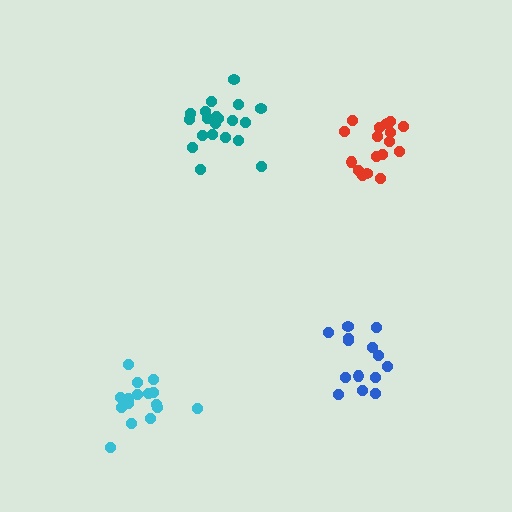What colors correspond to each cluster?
The clusters are colored: blue, teal, cyan, red.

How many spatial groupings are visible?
There are 4 spatial groupings.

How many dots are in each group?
Group 1: 14 dots, Group 2: 20 dots, Group 3: 16 dots, Group 4: 17 dots (67 total).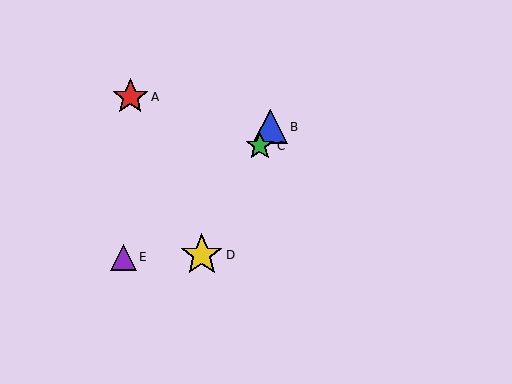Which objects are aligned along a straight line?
Objects B, C, D are aligned along a straight line.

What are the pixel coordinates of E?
Object E is at (123, 257).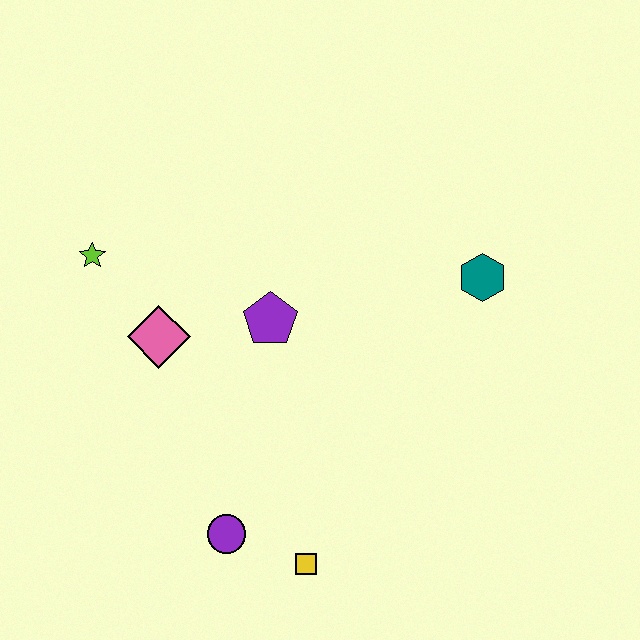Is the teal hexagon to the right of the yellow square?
Yes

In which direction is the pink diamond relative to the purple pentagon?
The pink diamond is to the left of the purple pentagon.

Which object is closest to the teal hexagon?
The purple pentagon is closest to the teal hexagon.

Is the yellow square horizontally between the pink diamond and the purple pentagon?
No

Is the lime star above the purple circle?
Yes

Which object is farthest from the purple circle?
The teal hexagon is farthest from the purple circle.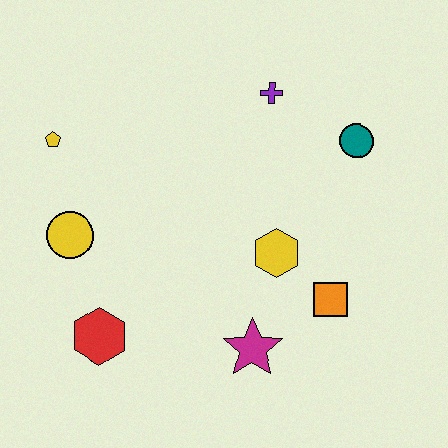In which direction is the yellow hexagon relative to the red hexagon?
The yellow hexagon is to the right of the red hexagon.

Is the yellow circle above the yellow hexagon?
Yes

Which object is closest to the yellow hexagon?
The orange square is closest to the yellow hexagon.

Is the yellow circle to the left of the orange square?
Yes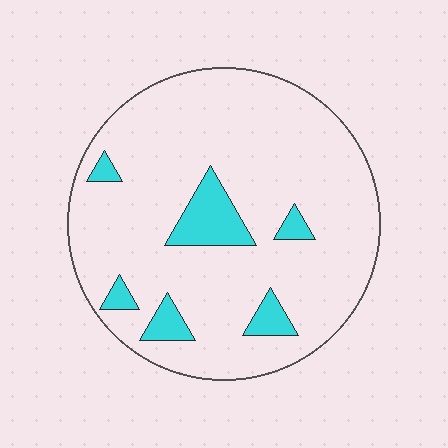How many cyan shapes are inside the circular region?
6.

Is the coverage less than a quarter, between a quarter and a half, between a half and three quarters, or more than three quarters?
Less than a quarter.